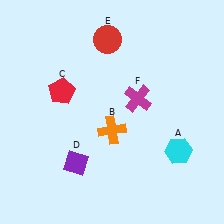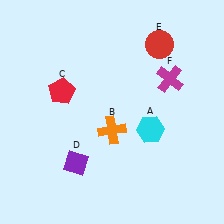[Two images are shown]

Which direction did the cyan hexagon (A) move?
The cyan hexagon (A) moved left.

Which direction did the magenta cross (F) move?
The magenta cross (F) moved right.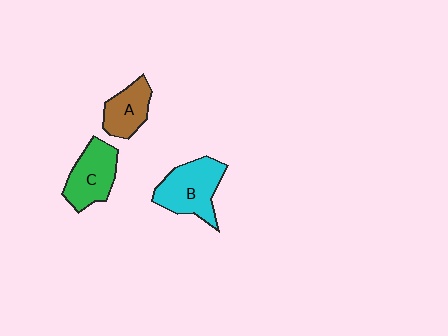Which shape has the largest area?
Shape B (cyan).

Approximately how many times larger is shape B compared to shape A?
Approximately 1.5 times.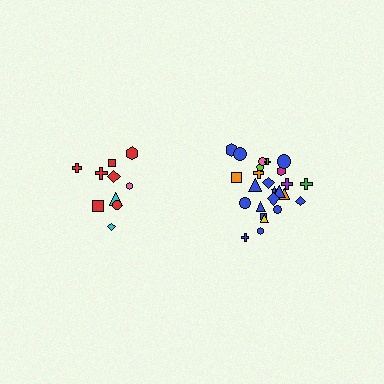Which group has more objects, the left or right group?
The right group.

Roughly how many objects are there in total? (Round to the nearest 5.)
Roughly 35 objects in total.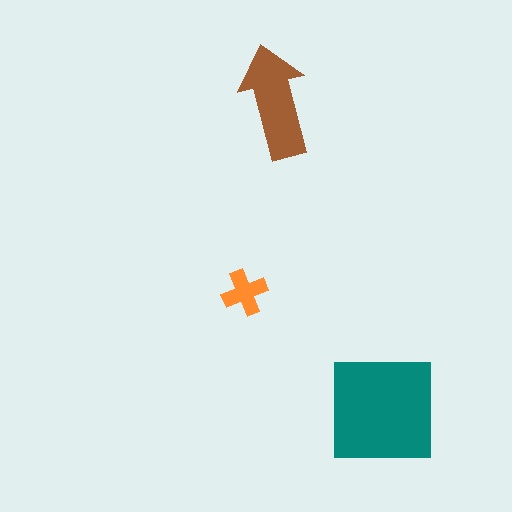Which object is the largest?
The teal square.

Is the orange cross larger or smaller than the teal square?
Smaller.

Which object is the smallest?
The orange cross.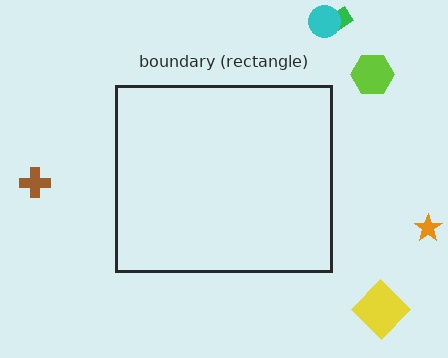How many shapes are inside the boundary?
0 inside, 6 outside.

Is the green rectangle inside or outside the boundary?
Outside.